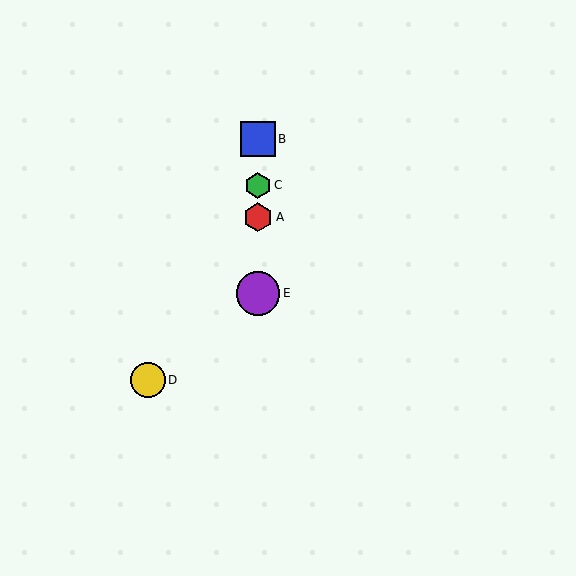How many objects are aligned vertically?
4 objects (A, B, C, E) are aligned vertically.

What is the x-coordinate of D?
Object D is at x≈148.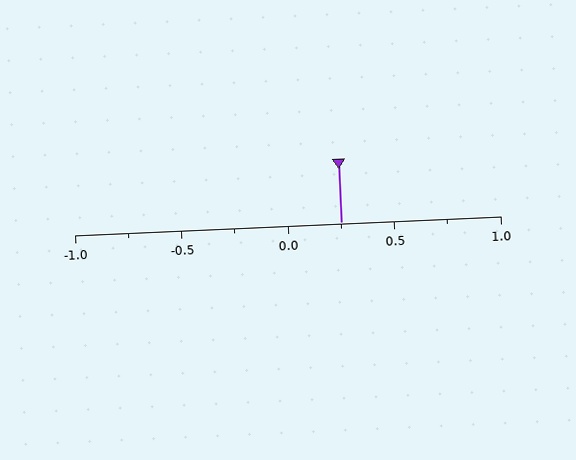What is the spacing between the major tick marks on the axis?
The major ticks are spaced 0.5 apart.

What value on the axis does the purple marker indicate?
The marker indicates approximately 0.25.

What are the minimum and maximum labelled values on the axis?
The axis runs from -1.0 to 1.0.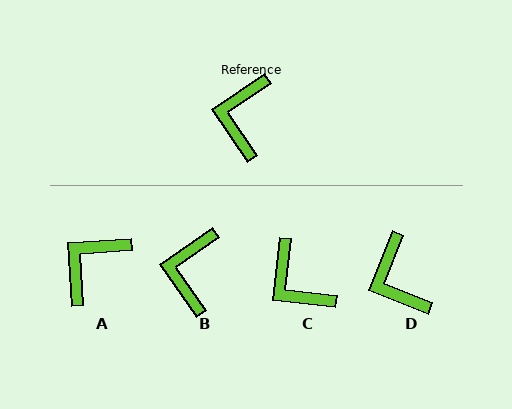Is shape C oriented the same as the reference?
No, it is off by about 49 degrees.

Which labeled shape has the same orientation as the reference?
B.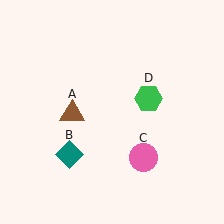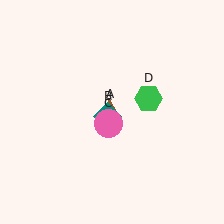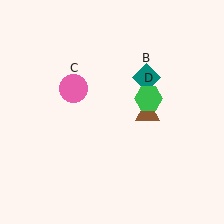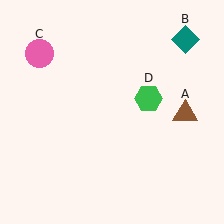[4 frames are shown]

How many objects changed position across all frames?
3 objects changed position: brown triangle (object A), teal diamond (object B), pink circle (object C).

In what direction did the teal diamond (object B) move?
The teal diamond (object B) moved up and to the right.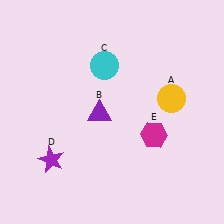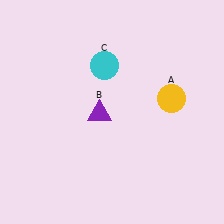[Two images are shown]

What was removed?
The purple star (D), the magenta hexagon (E) were removed in Image 2.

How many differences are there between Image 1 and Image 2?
There are 2 differences between the two images.